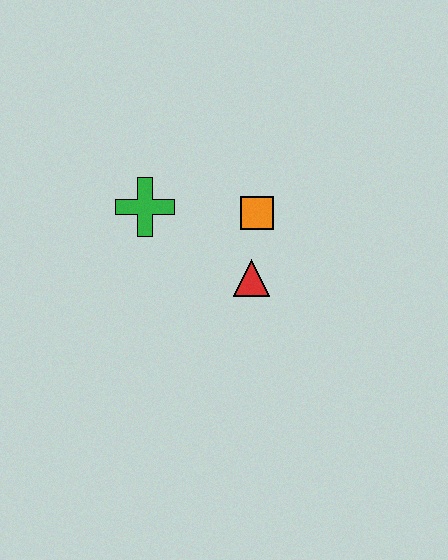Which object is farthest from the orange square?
The green cross is farthest from the orange square.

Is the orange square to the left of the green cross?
No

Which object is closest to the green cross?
The orange square is closest to the green cross.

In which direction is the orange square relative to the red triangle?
The orange square is above the red triangle.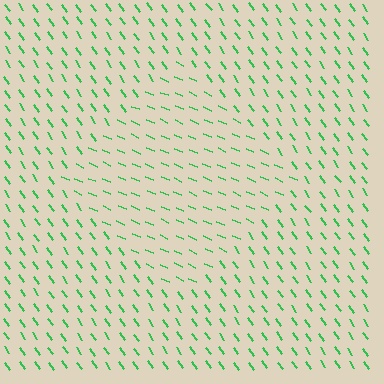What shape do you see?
I see a diamond.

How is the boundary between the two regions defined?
The boundary is defined purely by a change in line orientation (approximately 32 degrees difference). All lines are the same color and thickness.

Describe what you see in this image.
The image is filled with small green line segments. A diamond region in the image has lines oriented differently from the surrounding lines, creating a visible texture boundary.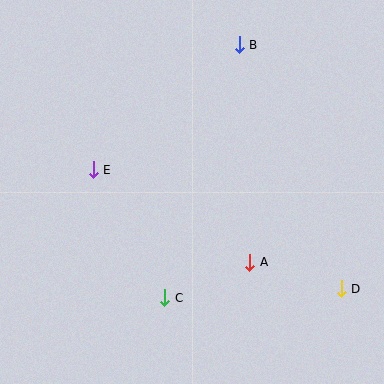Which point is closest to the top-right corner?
Point B is closest to the top-right corner.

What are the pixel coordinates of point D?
Point D is at (341, 289).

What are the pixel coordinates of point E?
Point E is at (93, 170).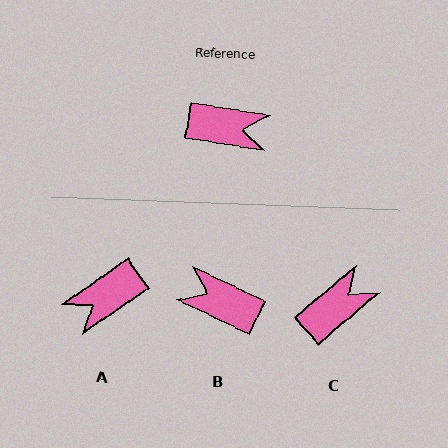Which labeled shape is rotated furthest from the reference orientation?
B, about 164 degrees away.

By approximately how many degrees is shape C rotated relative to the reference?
Approximately 50 degrees counter-clockwise.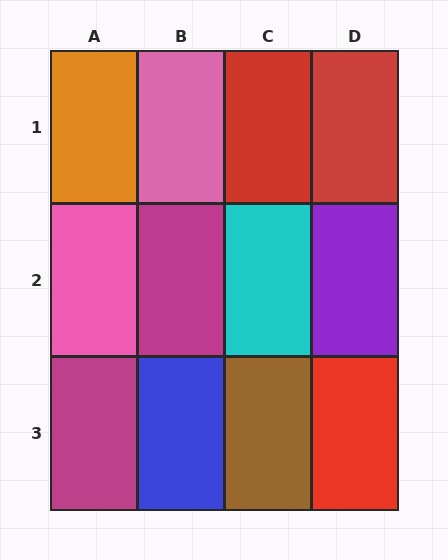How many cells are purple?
1 cell is purple.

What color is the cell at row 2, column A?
Pink.